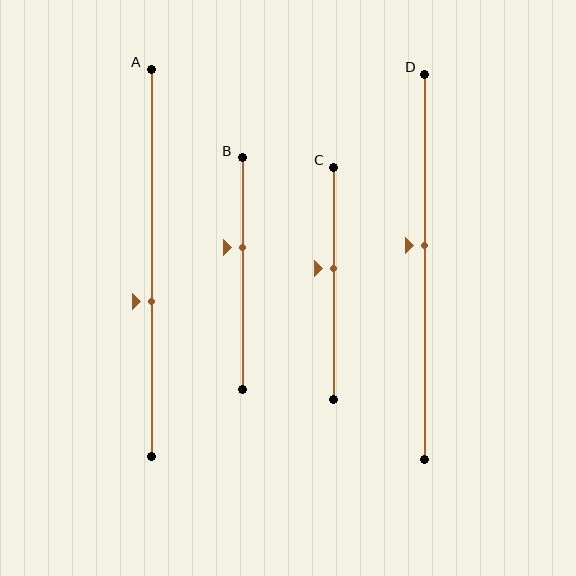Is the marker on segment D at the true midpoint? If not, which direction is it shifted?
No, the marker on segment D is shifted upward by about 6% of the segment length.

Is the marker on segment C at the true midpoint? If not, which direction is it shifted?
No, the marker on segment C is shifted upward by about 7% of the segment length.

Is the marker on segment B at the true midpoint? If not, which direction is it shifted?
No, the marker on segment B is shifted upward by about 11% of the segment length.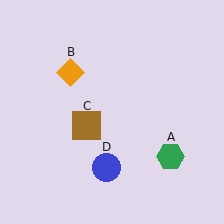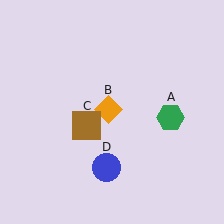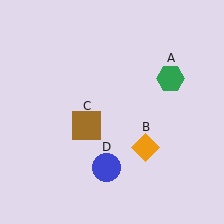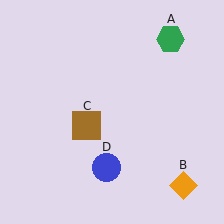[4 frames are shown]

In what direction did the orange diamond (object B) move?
The orange diamond (object B) moved down and to the right.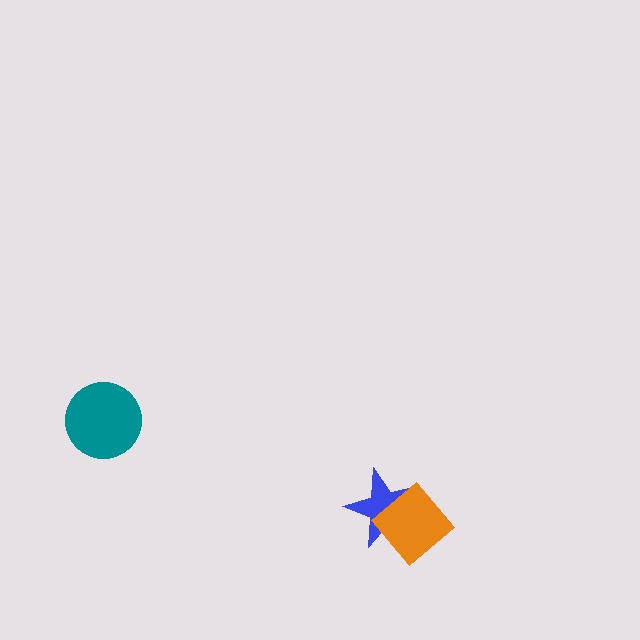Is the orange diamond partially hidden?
No, no other shape covers it.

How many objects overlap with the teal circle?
0 objects overlap with the teal circle.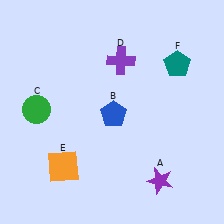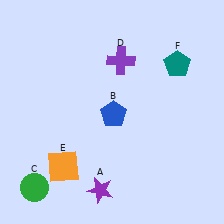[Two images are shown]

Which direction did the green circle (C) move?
The green circle (C) moved down.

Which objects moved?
The objects that moved are: the purple star (A), the green circle (C).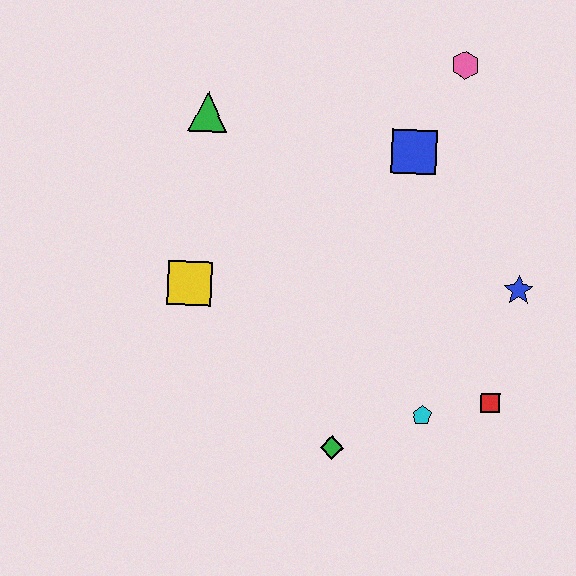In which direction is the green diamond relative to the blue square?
The green diamond is below the blue square.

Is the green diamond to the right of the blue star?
No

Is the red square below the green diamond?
No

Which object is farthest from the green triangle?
The red square is farthest from the green triangle.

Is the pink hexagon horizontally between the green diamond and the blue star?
Yes